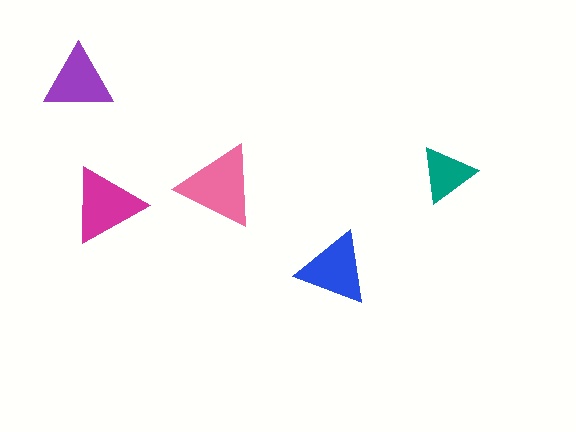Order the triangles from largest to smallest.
the pink one, the magenta one, the blue one, the purple one, the teal one.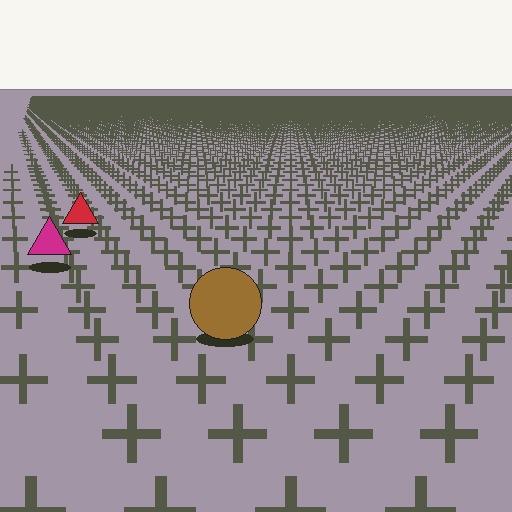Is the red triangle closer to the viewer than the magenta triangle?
No. The magenta triangle is closer — you can tell from the texture gradient: the ground texture is coarser near it.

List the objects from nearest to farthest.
From nearest to farthest: the brown circle, the magenta triangle, the red triangle.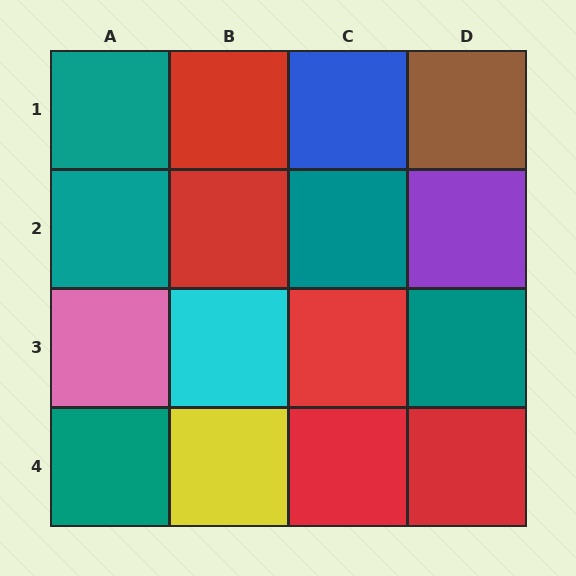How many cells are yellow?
1 cell is yellow.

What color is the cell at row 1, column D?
Brown.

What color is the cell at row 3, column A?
Pink.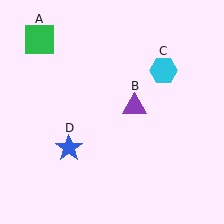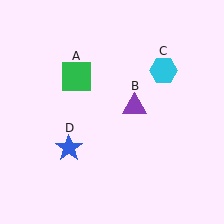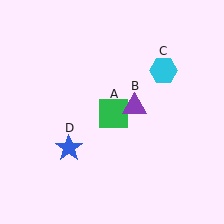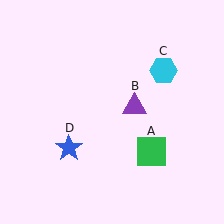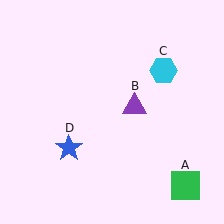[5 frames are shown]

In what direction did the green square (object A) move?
The green square (object A) moved down and to the right.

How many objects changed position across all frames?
1 object changed position: green square (object A).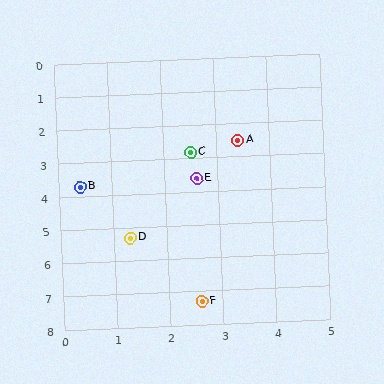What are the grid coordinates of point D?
Point D is at approximately (1.3, 5.3).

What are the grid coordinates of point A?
Point A is at approximately (3.4, 2.5).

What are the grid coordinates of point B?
Point B is at approximately (0.4, 3.7).